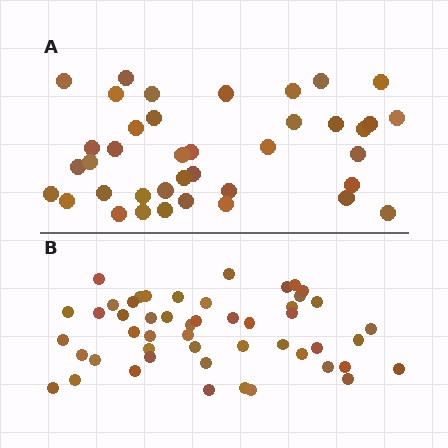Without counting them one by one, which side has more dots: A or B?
Region B (the bottom region) has more dots.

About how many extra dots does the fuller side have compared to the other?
Region B has roughly 12 or so more dots than region A.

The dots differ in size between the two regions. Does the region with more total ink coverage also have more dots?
No. Region A has more total ink coverage because its dots are larger, but region B actually contains more individual dots. Total area can be misleading — the number of items is what matters here.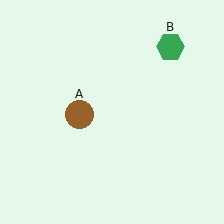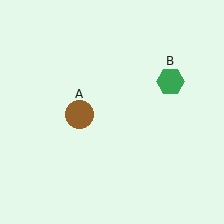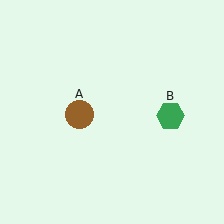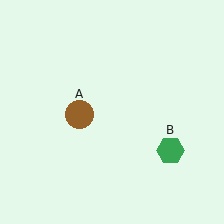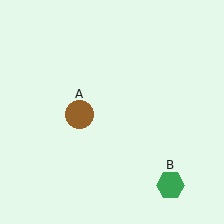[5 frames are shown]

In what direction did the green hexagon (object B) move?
The green hexagon (object B) moved down.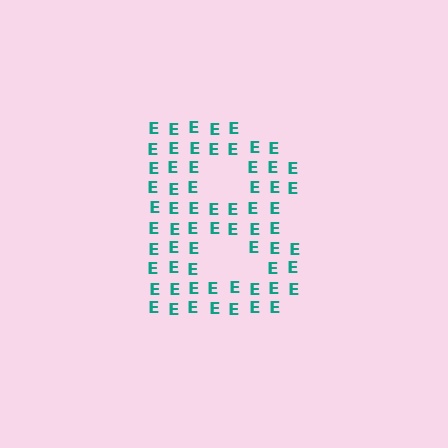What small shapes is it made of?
It is made of small letter E's.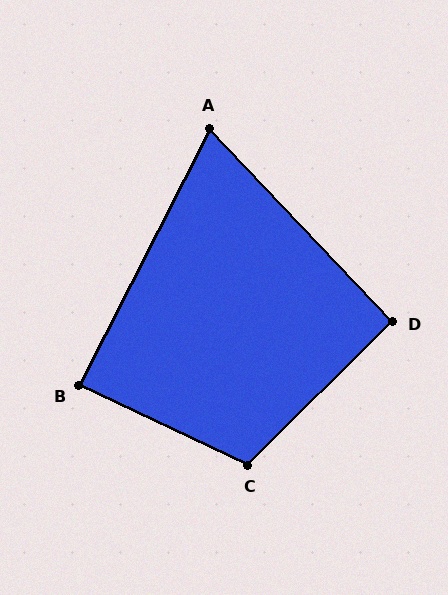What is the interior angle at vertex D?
Approximately 92 degrees (approximately right).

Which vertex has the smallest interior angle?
A, at approximately 70 degrees.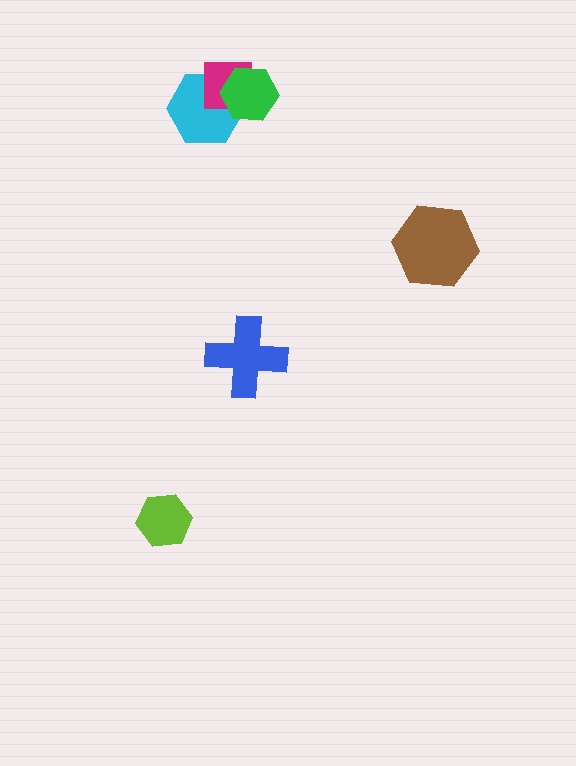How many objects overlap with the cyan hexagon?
2 objects overlap with the cyan hexagon.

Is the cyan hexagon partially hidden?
Yes, it is partially covered by another shape.